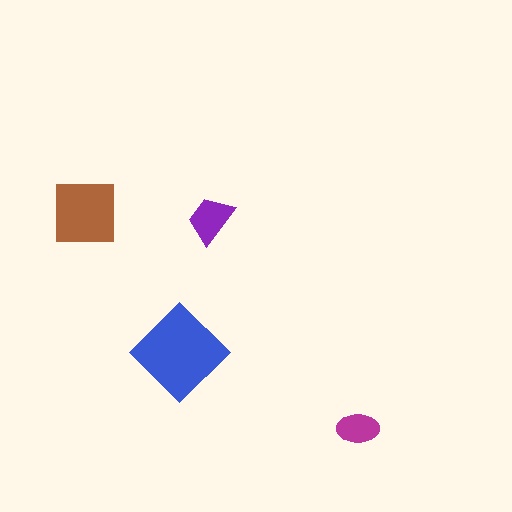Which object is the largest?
The blue diamond.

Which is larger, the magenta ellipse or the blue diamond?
The blue diamond.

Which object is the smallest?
The magenta ellipse.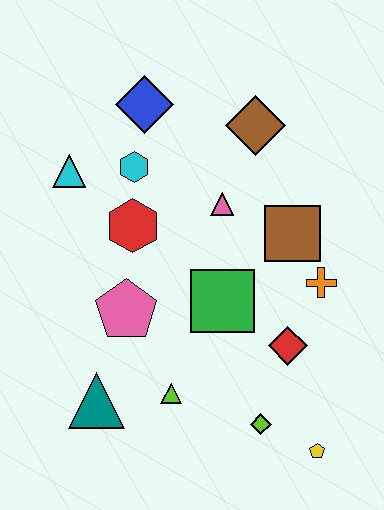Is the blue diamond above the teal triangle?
Yes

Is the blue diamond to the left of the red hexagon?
No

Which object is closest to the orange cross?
The brown square is closest to the orange cross.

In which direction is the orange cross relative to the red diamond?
The orange cross is above the red diamond.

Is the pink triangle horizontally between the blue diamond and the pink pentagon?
No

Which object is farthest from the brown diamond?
The yellow pentagon is farthest from the brown diamond.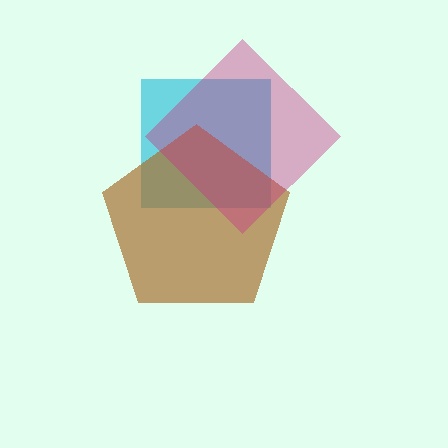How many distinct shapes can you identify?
There are 3 distinct shapes: a cyan square, a brown pentagon, a magenta diamond.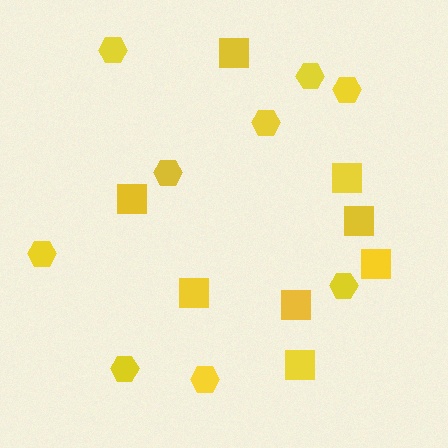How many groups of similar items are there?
There are 2 groups: one group of squares (8) and one group of hexagons (9).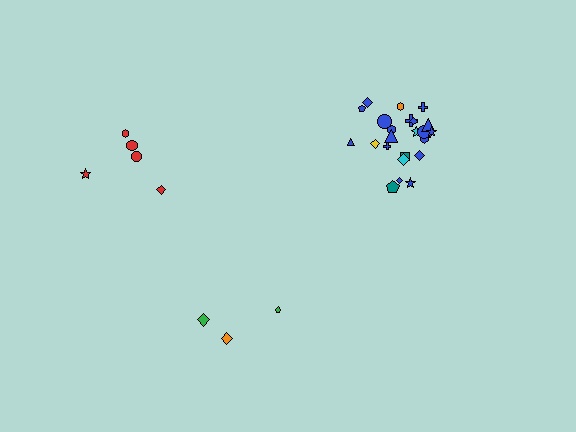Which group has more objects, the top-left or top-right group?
The top-right group.